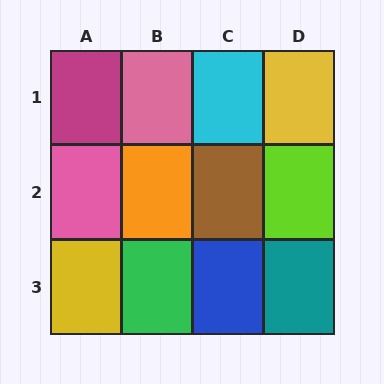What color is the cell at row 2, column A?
Pink.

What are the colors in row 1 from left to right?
Magenta, pink, cyan, yellow.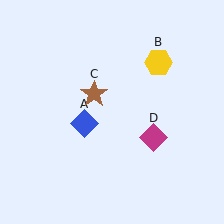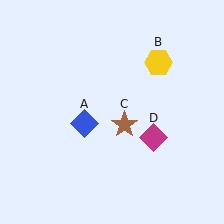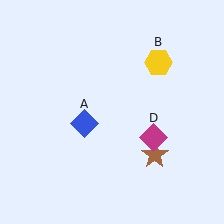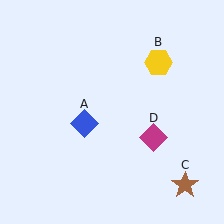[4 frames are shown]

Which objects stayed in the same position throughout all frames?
Blue diamond (object A) and yellow hexagon (object B) and magenta diamond (object D) remained stationary.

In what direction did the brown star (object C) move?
The brown star (object C) moved down and to the right.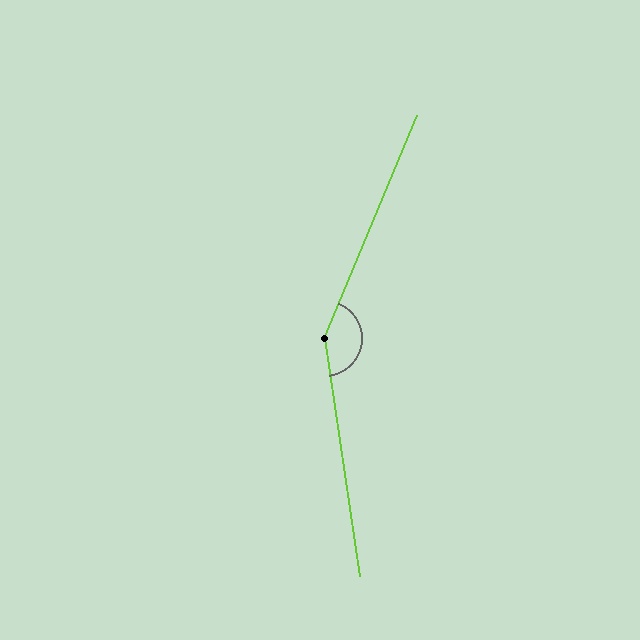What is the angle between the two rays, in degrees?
Approximately 149 degrees.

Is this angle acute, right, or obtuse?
It is obtuse.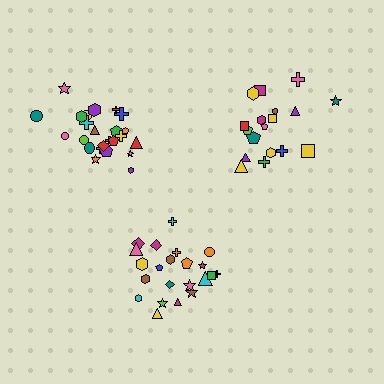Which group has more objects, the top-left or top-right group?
The top-left group.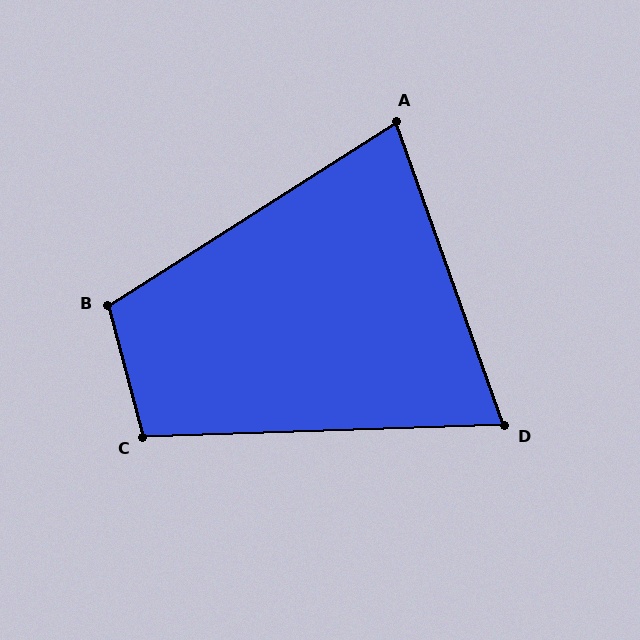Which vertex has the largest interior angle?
B, at approximately 108 degrees.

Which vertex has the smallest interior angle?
D, at approximately 72 degrees.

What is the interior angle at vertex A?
Approximately 77 degrees (acute).